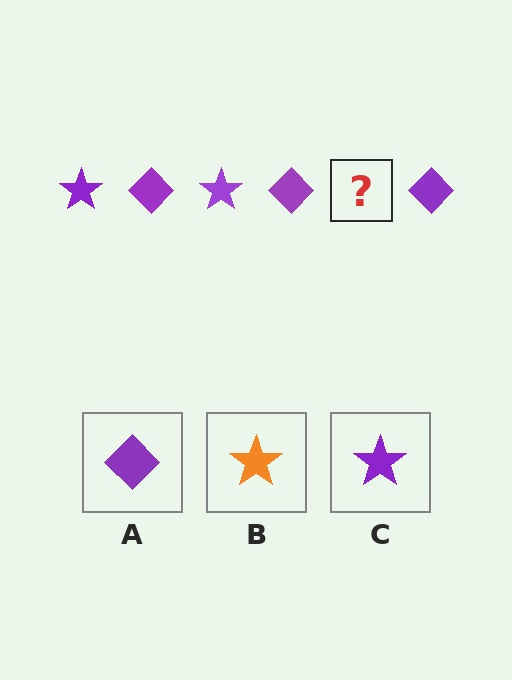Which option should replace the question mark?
Option C.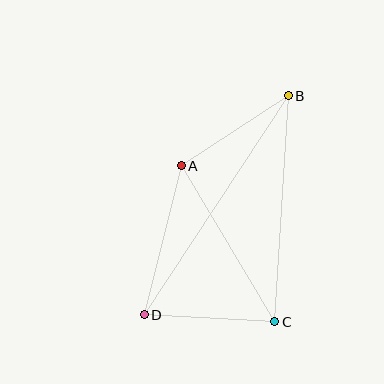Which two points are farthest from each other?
Points B and D are farthest from each other.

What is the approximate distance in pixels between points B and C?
The distance between B and C is approximately 226 pixels.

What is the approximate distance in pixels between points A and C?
The distance between A and C is approximately 182 pixels.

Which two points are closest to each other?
Points A and B are closest to each other.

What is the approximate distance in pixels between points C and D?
The distance between C and D is approximately 131 pixels.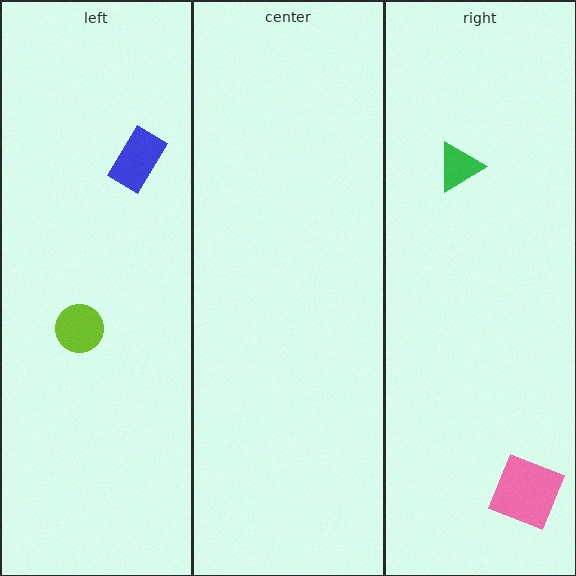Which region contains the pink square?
The right region.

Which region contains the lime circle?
The left region.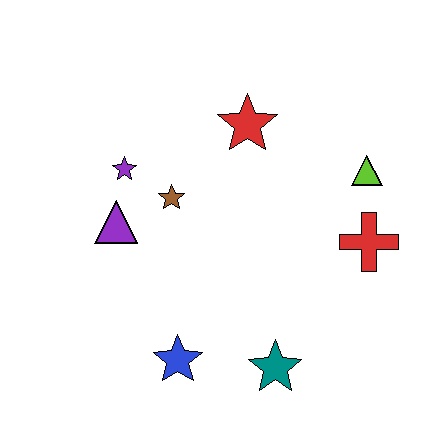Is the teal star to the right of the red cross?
No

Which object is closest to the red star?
The brown star is closest to the red star.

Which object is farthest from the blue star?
The lime triangle is farthest from the blue star.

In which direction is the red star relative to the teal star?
The red star is above the teal star.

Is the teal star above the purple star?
No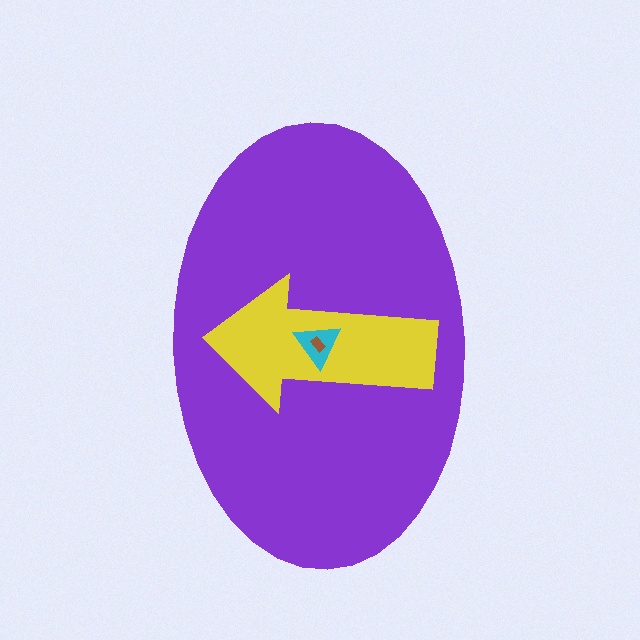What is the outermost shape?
The purple ellipse.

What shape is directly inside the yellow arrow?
The cyan triangle.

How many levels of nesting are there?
4.